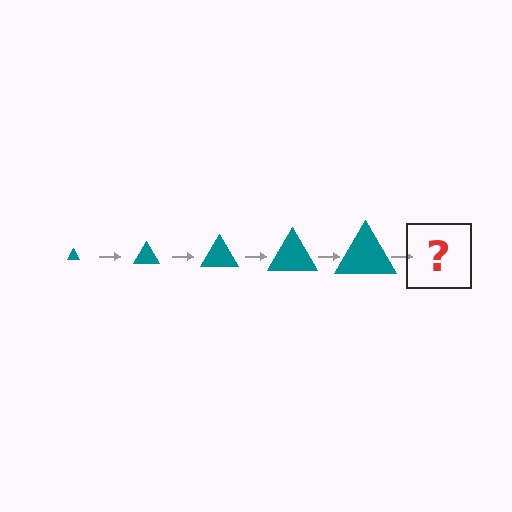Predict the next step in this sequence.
The next step is a teal triangle, larger than the previous one.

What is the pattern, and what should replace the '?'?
The pattern is that the triangle gets progressively larger each step. The '?' should be a teal triangle, larger than the previous one.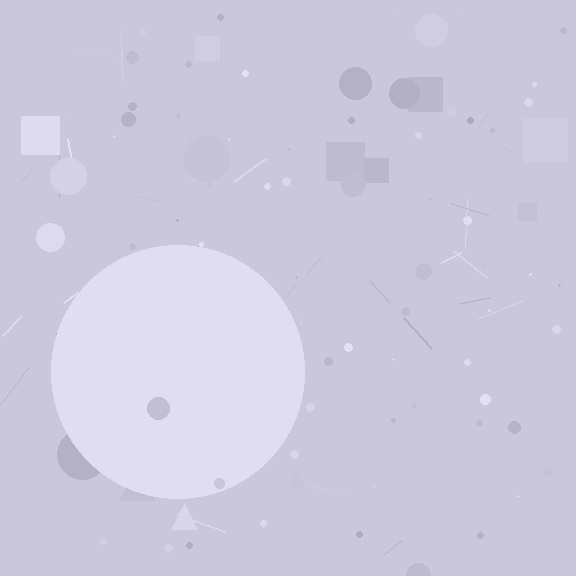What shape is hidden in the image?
A circle is hidden in the image.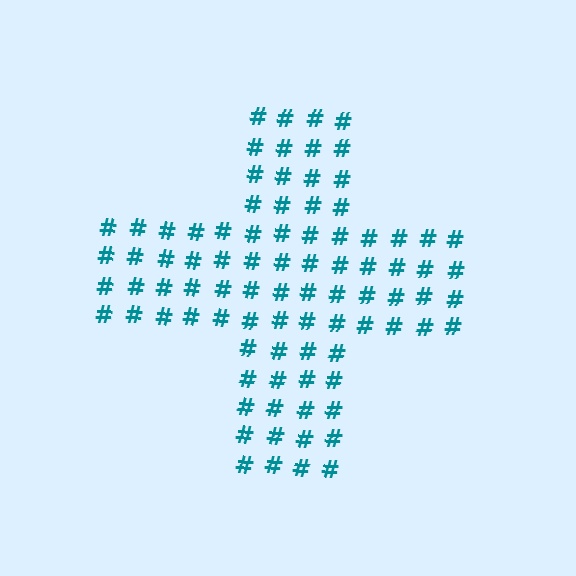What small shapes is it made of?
It is made of small hash symbols.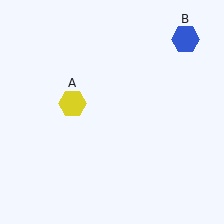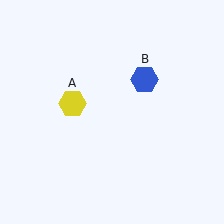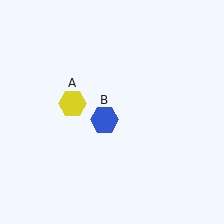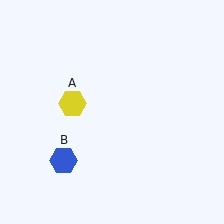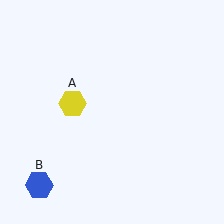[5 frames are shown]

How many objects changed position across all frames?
1 object changed position: blue hexagon (object B).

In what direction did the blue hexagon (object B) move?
The blue hexagon (object B) moved down and to the left.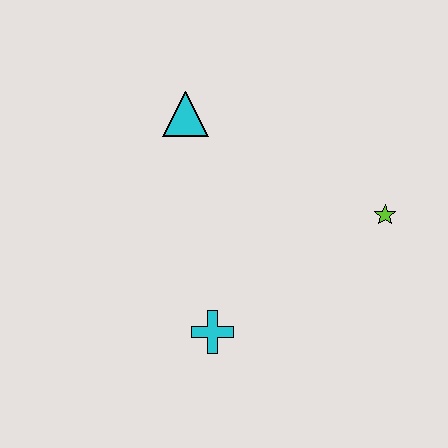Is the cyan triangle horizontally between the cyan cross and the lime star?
No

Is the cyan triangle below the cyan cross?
No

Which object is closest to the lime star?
The cyan cross is closest to the lime star.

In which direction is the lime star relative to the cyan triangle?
The lime star is to the right of the cyan triangle.